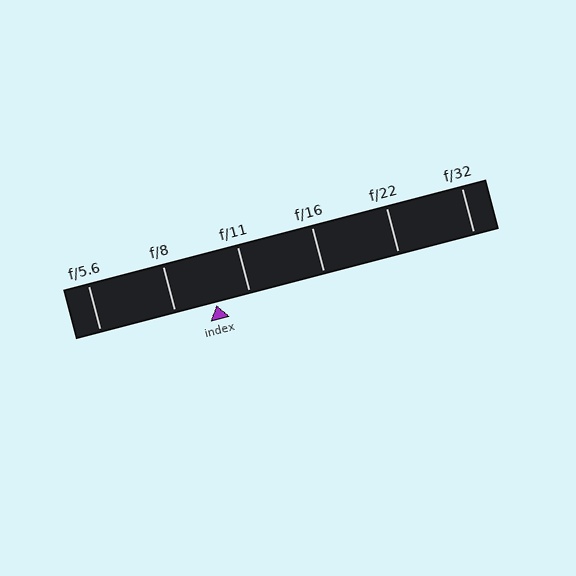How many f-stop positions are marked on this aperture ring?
There are 6 f-stop positions marked.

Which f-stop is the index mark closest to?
The index mark is closest to f/11.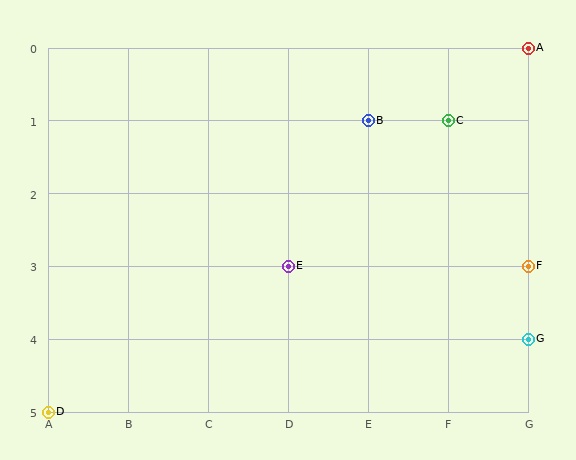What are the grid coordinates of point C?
Point C is at grid coordinates (F, 1).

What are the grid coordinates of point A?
Point A is at grid coordinates (G, 0).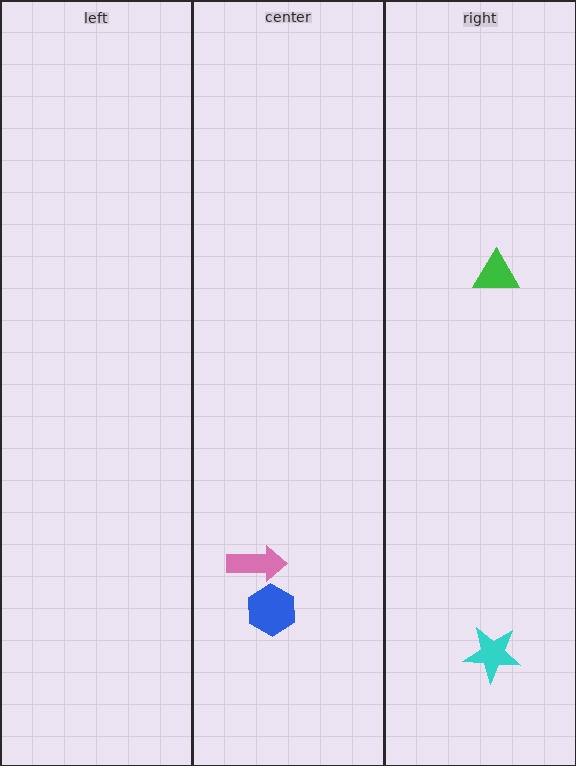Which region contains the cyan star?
The right region.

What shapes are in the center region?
The blue hexagon, the pink arrow.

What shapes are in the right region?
The cyan star, the green triangle.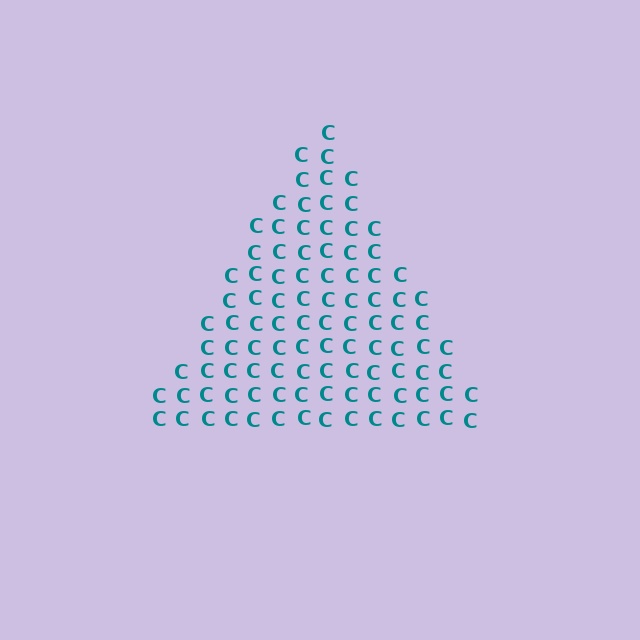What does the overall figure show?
The overall figure shows a triangle.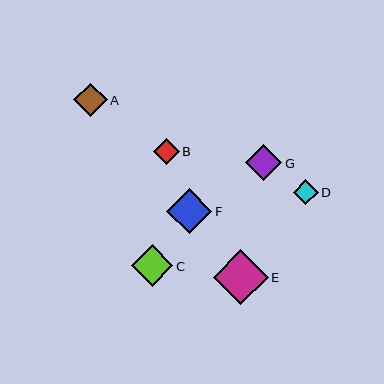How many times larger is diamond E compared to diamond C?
Diamond E is approximately 1.3 times the size of diamond C.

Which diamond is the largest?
Diamond E is the largest with a size of approximately 55 pixels.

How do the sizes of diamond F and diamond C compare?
Diamond F and diamond C are approximately the same size.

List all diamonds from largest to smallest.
From largest to smallest: E, F, C, G, A, B, D.